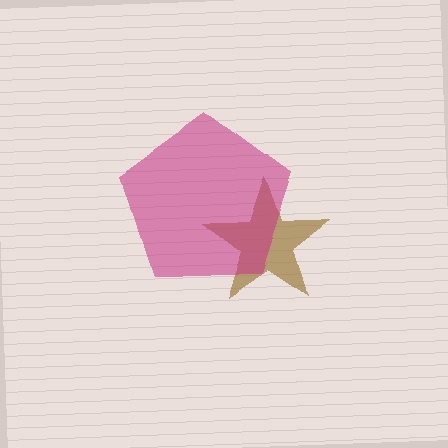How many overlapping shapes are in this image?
There are 2 overlapping shapes in the image.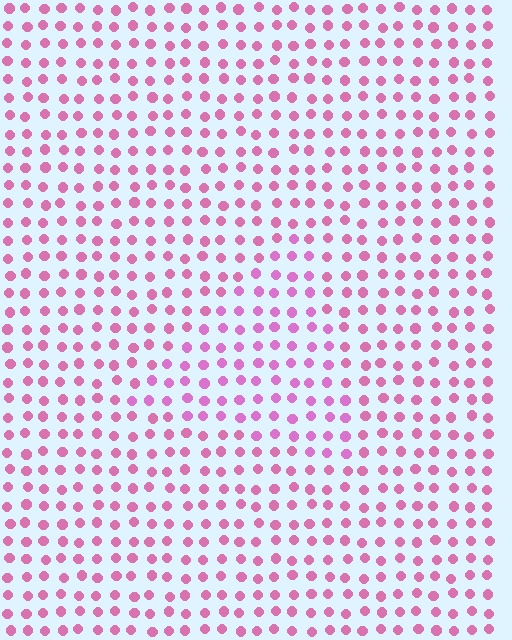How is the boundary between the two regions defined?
The boundary is defined purely by a slight shift in hue (about 17 degrees). Spacing, size, and orientation are identical on both sides.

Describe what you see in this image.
The image is filled with small pink elements in a uniform arrangement. A triangle-shaped region is visible where the elements are tinted to a slightly different hue, forming a subtle color boundary.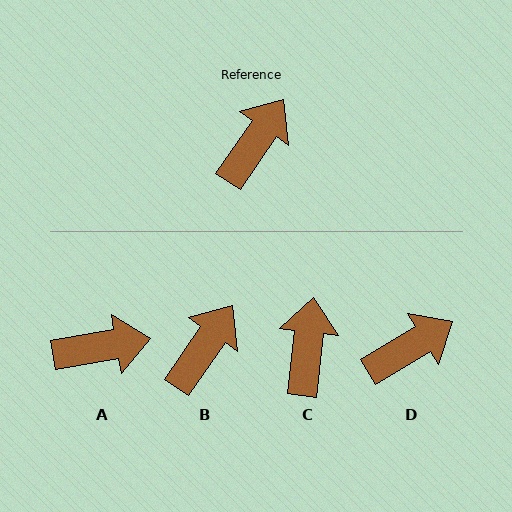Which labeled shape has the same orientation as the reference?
B.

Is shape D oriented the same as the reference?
No, it is off by about 25 degrees.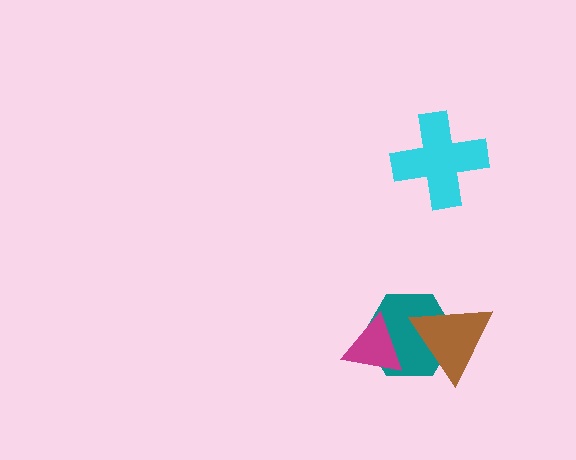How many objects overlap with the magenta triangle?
1 object overlaps with the magenta triangle.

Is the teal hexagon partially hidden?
Yes, it is partially covered by another shape.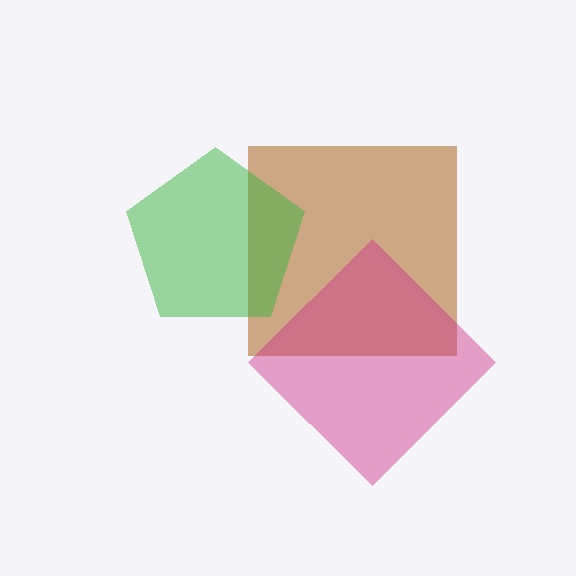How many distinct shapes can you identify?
There are 3 distinct shapes: a brown square, a magenta diamond, a green pentagon.